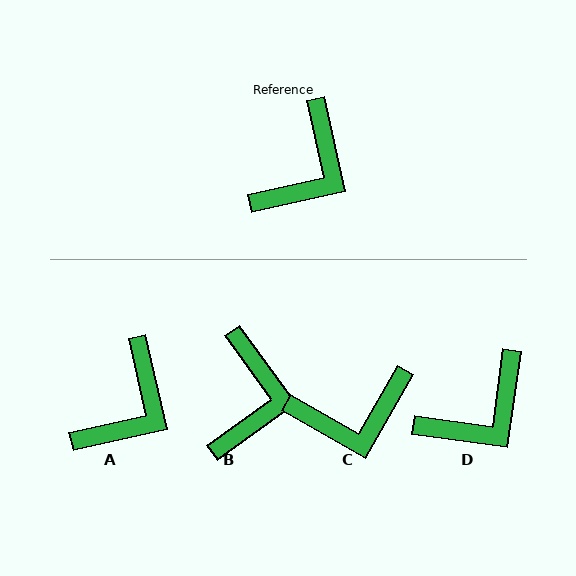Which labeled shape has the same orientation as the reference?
A.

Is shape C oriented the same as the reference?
No, it is off by about 42 degrees.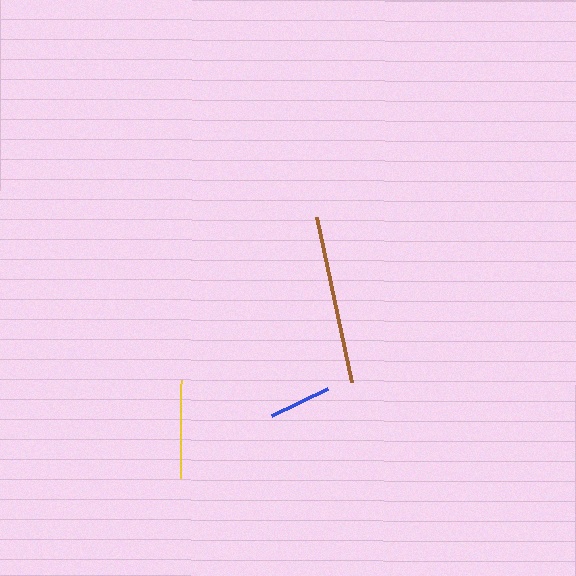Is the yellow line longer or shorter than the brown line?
The brown line is longer than the yellow line.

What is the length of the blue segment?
The blue segment is approximately 62 pixels long.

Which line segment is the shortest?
The blue line is the shortest at approximately 62 pixels.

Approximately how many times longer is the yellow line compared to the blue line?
The yellow line is approximately 1.6 times the length of the blue line.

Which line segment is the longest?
The brown line is the longest at approximately 169 pixels.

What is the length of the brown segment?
The brown segment is approximately 169 pixels long.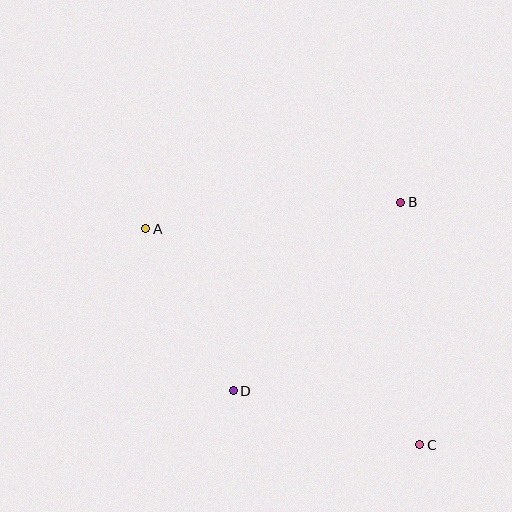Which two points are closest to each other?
Points A and D are closest to each other.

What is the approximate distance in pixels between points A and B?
The distance between A and B is approximately 256 pixels.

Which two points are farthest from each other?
Points A and C are farthest from each other.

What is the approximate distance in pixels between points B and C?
The distance between B and C is approximately 243 pixels.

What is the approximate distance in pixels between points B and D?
The distance between B and D is approximately 252 pixels.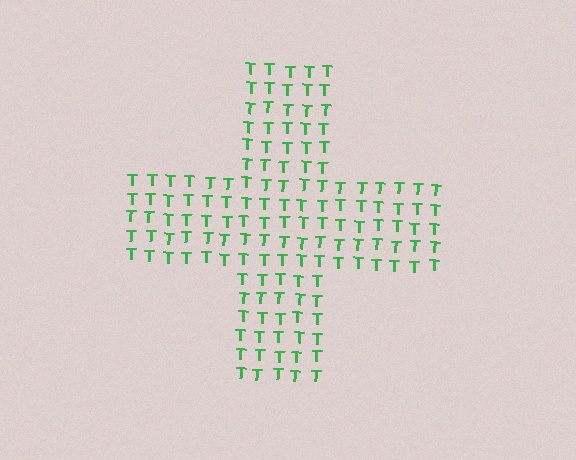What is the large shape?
The large shape is a cross.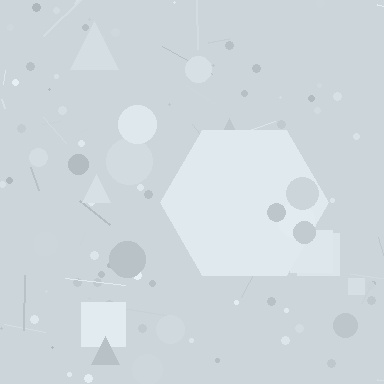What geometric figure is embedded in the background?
A hexagon is embedded in the background.